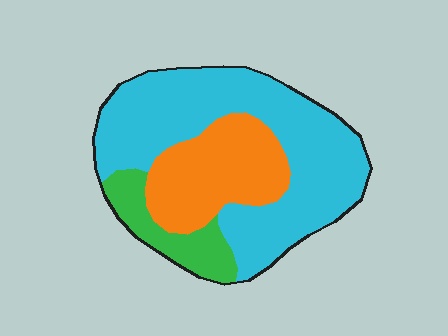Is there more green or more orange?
Orange.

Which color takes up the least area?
Green, at roughly 15%.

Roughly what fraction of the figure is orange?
Orange covers 27% of the figure.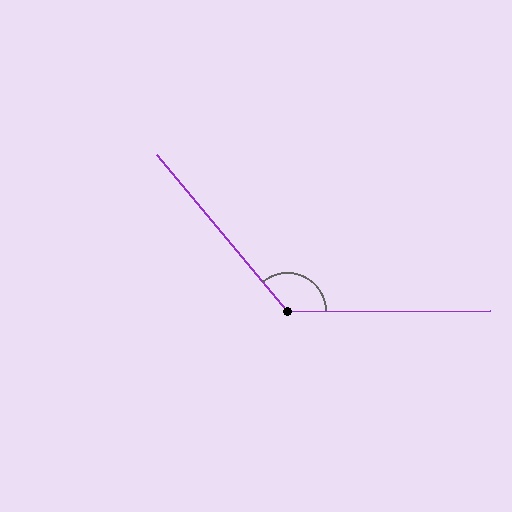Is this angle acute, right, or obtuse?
It is obtuse.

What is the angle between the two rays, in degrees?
Approximately 129 degrees.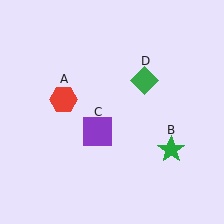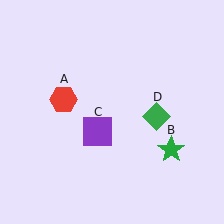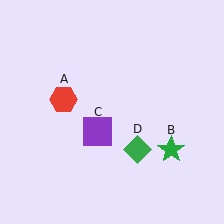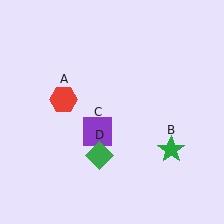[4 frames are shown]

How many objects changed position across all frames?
1 object changed position: green diamond (object D).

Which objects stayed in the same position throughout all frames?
Red hexagon (object A) and green star (object B) and purple square (object C) remained stationary.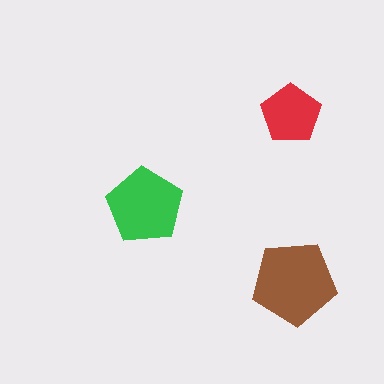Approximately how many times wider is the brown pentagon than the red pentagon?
About 1.5 times wider.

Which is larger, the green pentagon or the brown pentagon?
The brown one.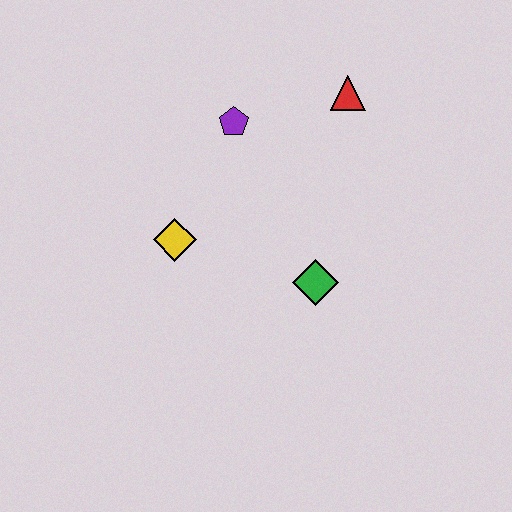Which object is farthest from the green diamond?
The red triangle is farthest from the green diamond.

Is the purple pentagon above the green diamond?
Yes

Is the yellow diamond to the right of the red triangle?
No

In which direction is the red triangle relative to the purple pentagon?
The red triangle is to the right of the purple pentagon.